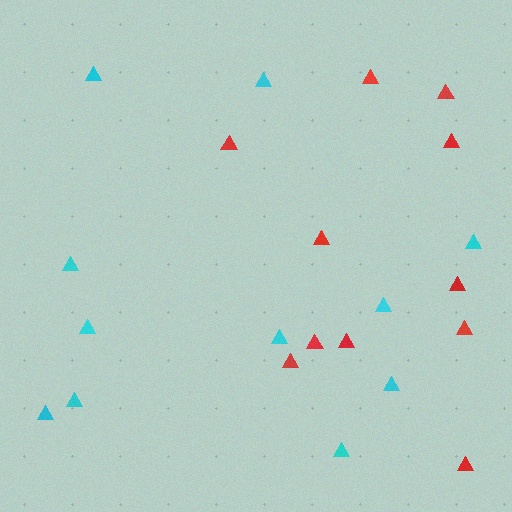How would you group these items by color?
There are 2 groups: one group of red triangles (11) and one group of cyan triangles (11).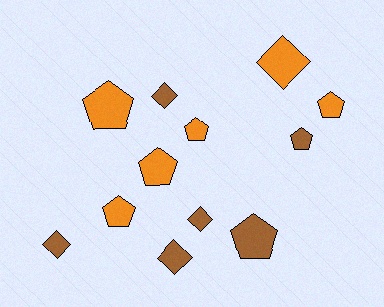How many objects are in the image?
There are 12 objects.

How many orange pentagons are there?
There are 5 orange pentagons.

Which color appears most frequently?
Brown, with 6 objects.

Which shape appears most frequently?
Pentagon, with 7 objects.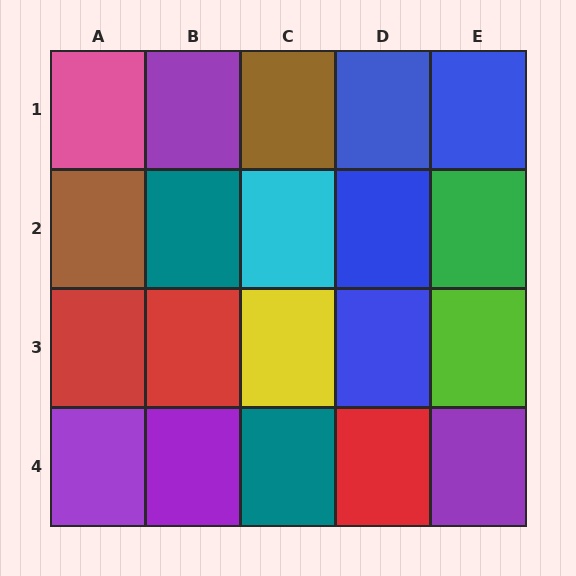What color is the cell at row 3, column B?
Red.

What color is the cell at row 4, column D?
Red.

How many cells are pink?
1 cell is pink.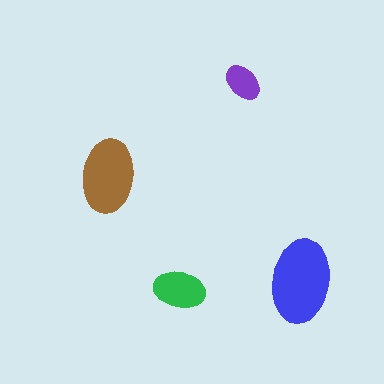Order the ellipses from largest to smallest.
the blue one, the brown one, the green one, the purple one.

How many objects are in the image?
There are 4 objects in the image.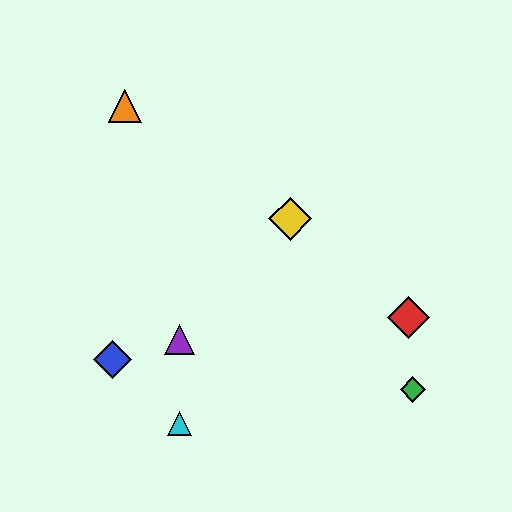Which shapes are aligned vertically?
The purple triangle, the cyan triangle are aligned vertically.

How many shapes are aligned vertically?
2 shapes (the purple triangle, the cyan triangle) are aligned vertically.